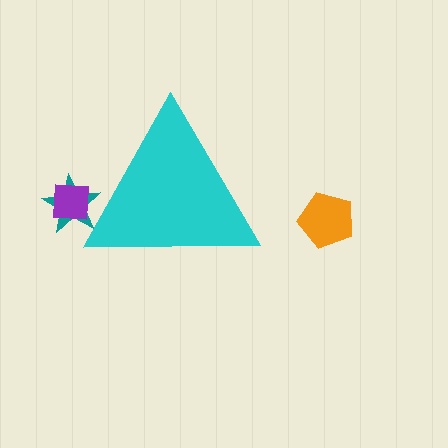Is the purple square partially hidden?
Yes, the purple square is partially hidden behind the cyan triangle.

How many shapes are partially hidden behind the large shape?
2 shapes are partially hidden.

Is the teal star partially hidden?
Yes, the teal star is partially hidden behind the cyan triangle.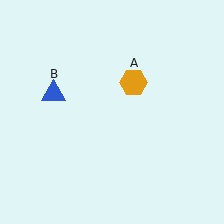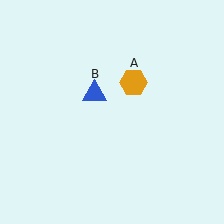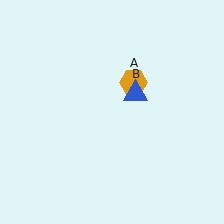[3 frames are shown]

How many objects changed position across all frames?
1 object changed position: blue triangle (object B).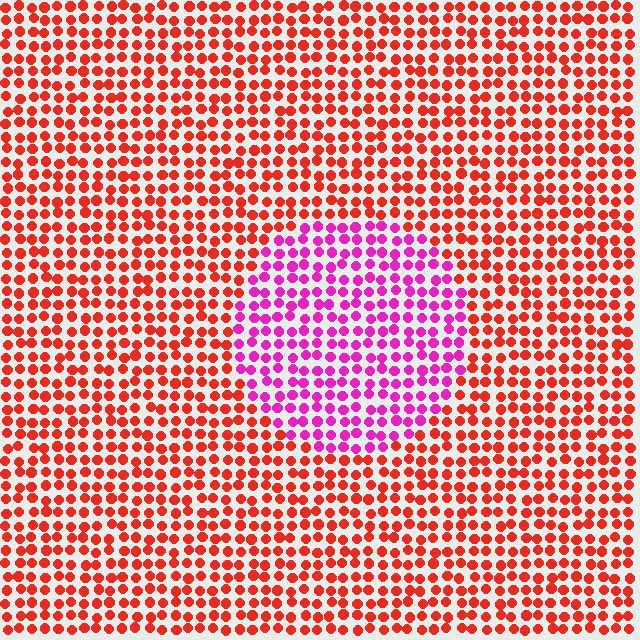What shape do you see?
I see a circle.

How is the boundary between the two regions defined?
The boundary is defined purely by a slight shift in hue (about 51 degrees). Spacing, size, and orientation are identical on both sides.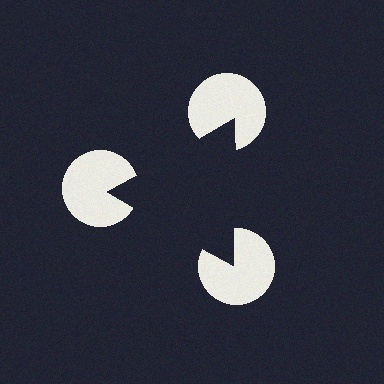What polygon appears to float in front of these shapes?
An illusory triangle — its edges are inferred from the aligned wedge cuts in the pac-man discs, not physically drawn.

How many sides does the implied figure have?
3 sides.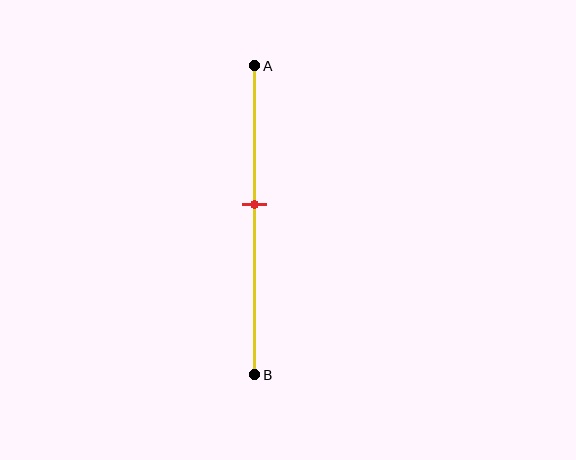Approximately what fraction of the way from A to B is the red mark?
The red mark is approximately 45% of the way from A to B.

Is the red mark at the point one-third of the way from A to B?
No, the mark is at about 45% from A, not at the 33% one-third point.